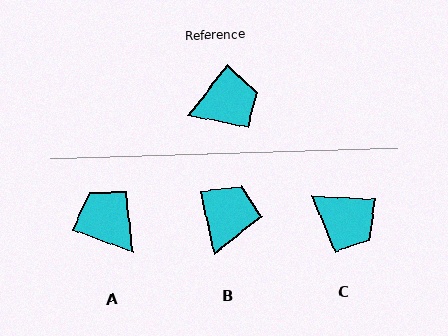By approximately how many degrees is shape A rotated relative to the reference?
Approximately 108 degrees counter-clockwise.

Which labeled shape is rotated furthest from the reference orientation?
A, about 108 degrees away.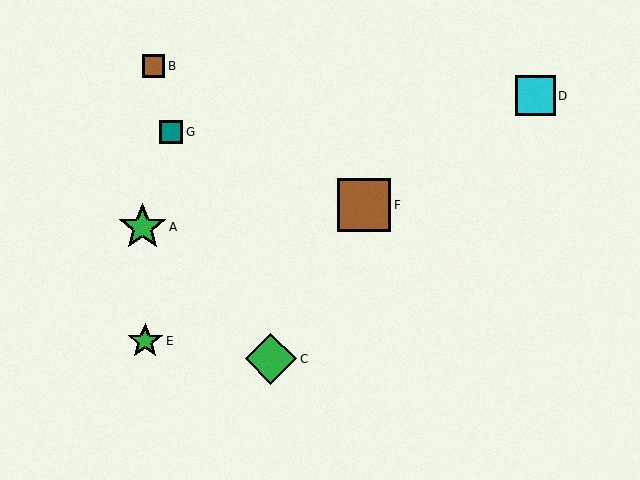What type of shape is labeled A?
Shape A is a green star.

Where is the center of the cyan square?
The center of the cyan square is at (535, 96).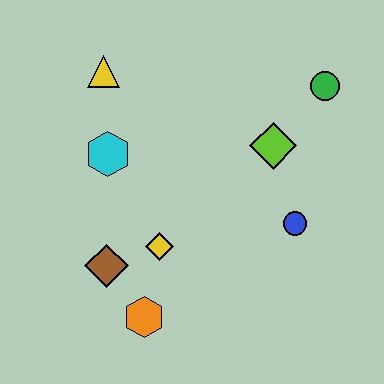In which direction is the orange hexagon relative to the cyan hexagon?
The orange hexagon is below the cyan hexagon.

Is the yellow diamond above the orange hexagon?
Yes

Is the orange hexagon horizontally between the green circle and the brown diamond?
Yes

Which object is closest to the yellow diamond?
The brown diamond is closest to the yellow diamond.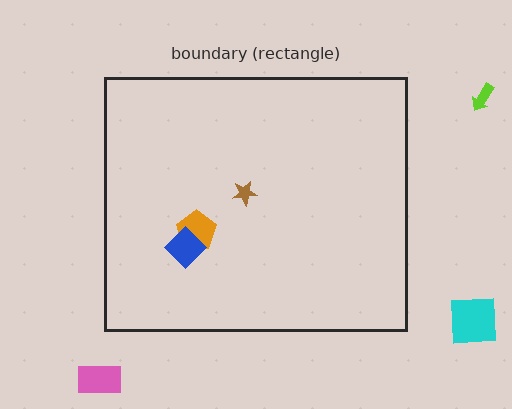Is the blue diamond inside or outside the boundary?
Inside.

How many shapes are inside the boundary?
3 inside, 3 outside.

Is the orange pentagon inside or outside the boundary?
Inside.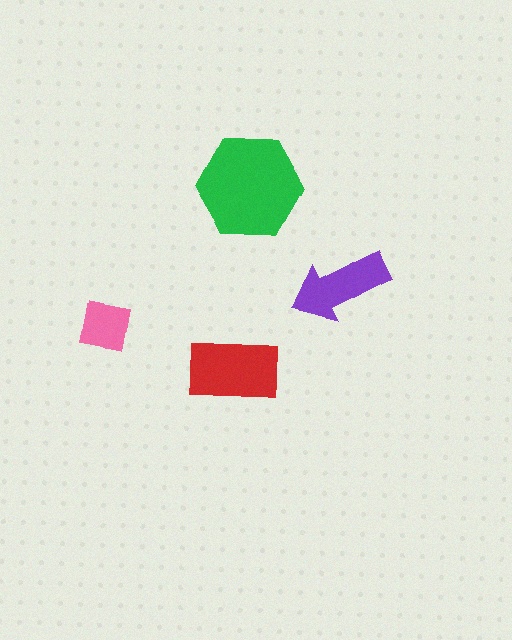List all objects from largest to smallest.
The green hexagon, the red rectangle, the purple arrow, the pink square.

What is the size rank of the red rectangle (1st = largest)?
2nd.